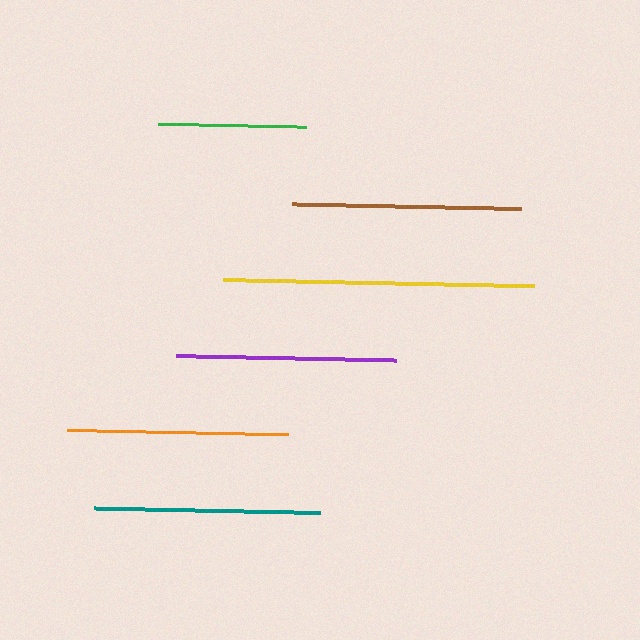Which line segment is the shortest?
The green line is the shortest at approximately 148 pixels.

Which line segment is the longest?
The yellow line is the longest at approximately 311 pixels.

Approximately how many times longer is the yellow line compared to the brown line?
The yellow line is approximately 1.4 times the length of the brown line.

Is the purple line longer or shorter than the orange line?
The orange line is longer than the purple line.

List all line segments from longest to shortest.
From longest to shortest: yellow, brown, teal, orange, purple, green.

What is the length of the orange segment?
The orange segment is approximately 221 pixels long.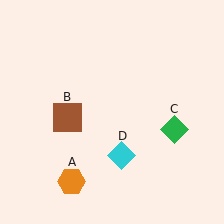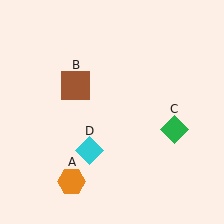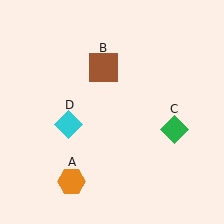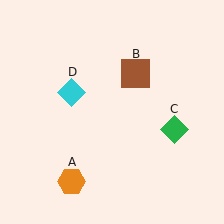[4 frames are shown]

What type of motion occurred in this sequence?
The brown square (object B), cyan diamond (object D) rotated clockwise around the center of the scene.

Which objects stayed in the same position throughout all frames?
Orange hexagon (object A) and green diamond (object C) remained stationary.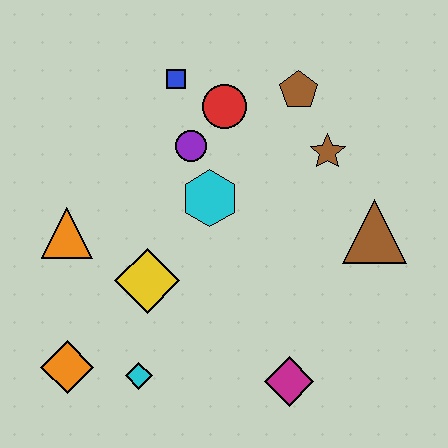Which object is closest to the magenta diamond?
The cyan diamond is closest to the magenta diamond.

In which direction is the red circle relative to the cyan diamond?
The red circle is above the cyan diamond.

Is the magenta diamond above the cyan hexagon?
No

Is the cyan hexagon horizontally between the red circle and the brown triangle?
No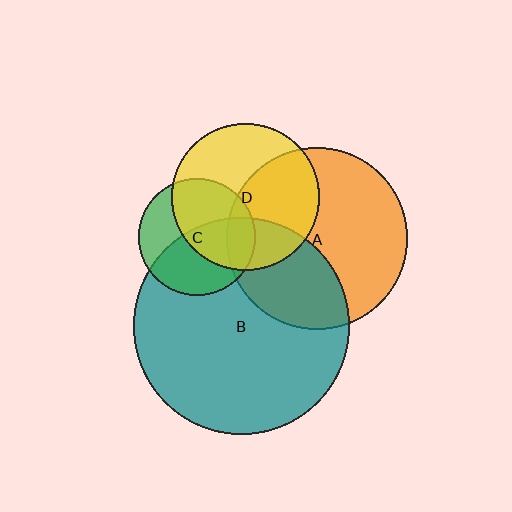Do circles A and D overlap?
Yes.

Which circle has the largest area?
Circle B (teal).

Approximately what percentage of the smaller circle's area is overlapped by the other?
Approximately 50%.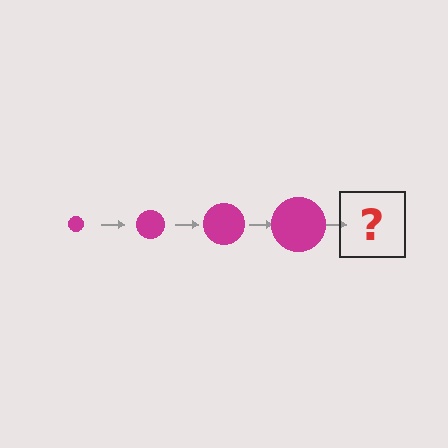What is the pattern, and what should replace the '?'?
The pattern is that the circle gets progressively larger each step. The '?' should be a magenta circle, larger than the previous one.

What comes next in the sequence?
The next element should be a magenta circle, larger than the previous one.